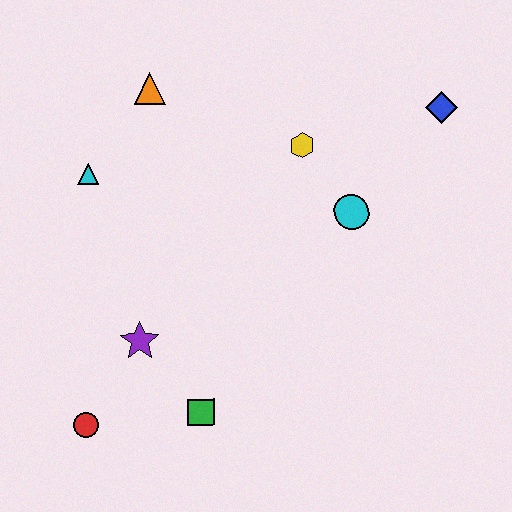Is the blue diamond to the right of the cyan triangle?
Yes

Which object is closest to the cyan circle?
The yellow hexagon is closest to the cyan circle.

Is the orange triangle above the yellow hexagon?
Yes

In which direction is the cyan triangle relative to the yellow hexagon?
The cyan triangle is to the left of the yellow hexagon.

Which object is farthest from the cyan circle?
The red circle is farthest from the cyan circle.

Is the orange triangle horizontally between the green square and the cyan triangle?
Yes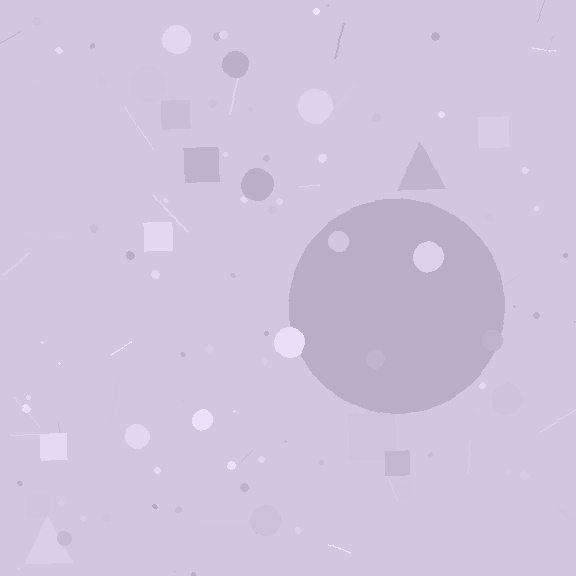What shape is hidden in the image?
A circle is hidden in the image.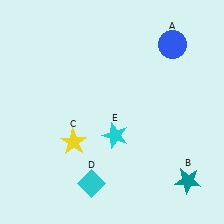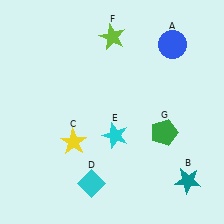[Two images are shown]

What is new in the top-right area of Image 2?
A lime star (F) was added in the top-right area of Image 2.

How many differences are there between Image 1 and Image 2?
There are 2 differences between the two images.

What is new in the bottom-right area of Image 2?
A green pentagon (G) was added in the bottom-right area of Image 2.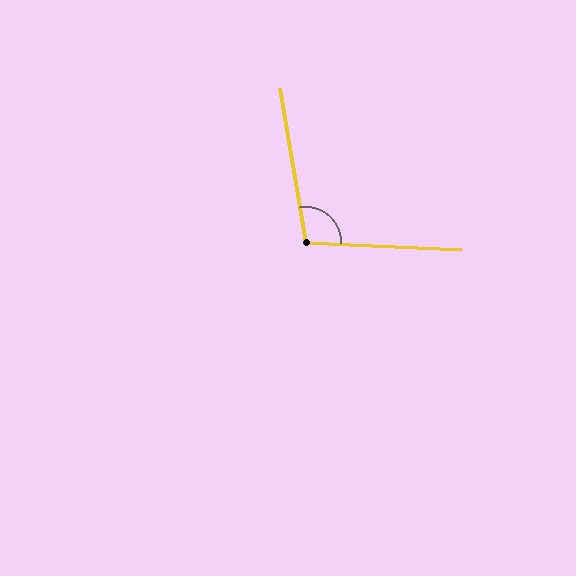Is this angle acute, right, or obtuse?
It is obtuse.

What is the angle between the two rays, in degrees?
Approximately 102 degrees.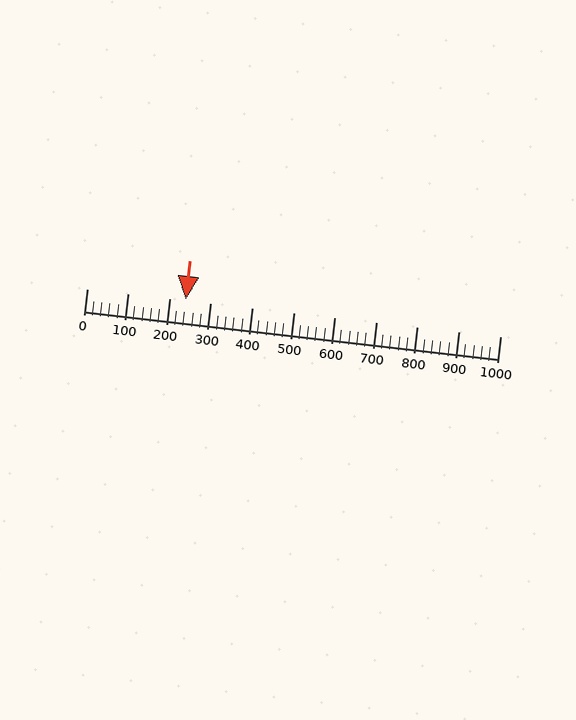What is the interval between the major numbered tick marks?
The major tick marks are spaced 100 units apart.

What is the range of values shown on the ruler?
The ruler shows values from 0 to 1000.